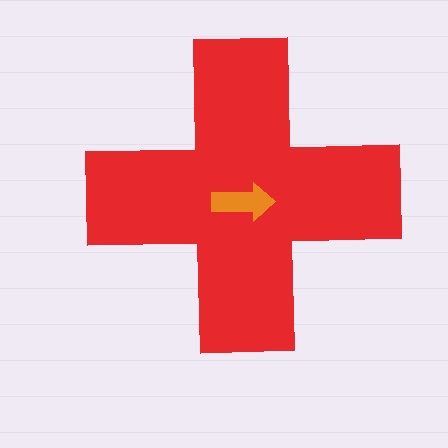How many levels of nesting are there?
2.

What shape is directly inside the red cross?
The orange arrow.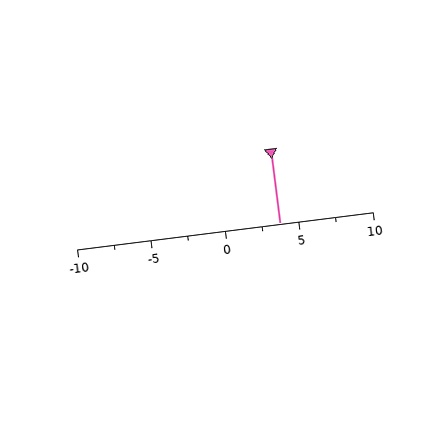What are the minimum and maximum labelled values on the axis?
The axis runs from -10 to 10.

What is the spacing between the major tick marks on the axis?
The major ticks are spaced 5 apart.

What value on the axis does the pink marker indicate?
The marker indicates approximately 3.8.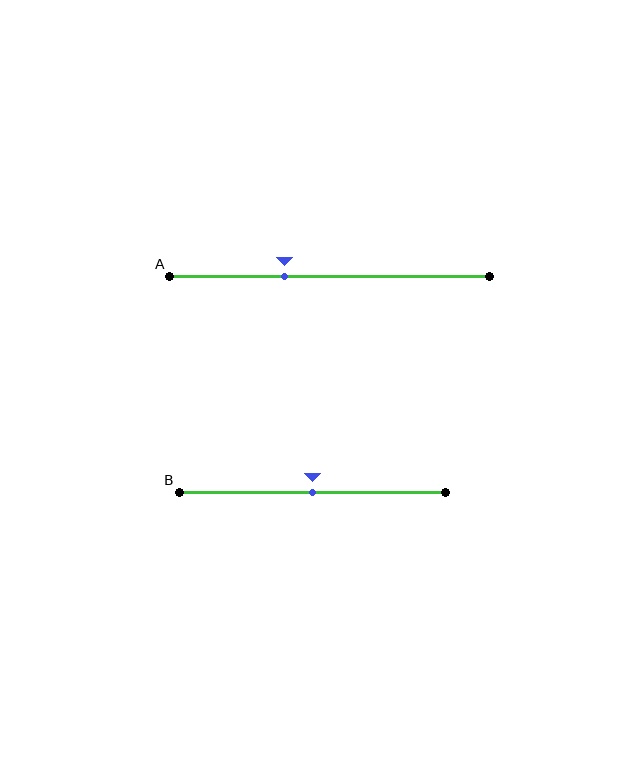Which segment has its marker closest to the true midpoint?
Segment B has its marker closest to the true midpoint.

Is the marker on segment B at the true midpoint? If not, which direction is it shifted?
Yes, the marker on segment B is at the true midpoint.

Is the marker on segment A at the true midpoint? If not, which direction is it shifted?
No, the marker on segment A is shifted to the left by about 14% of the segment length.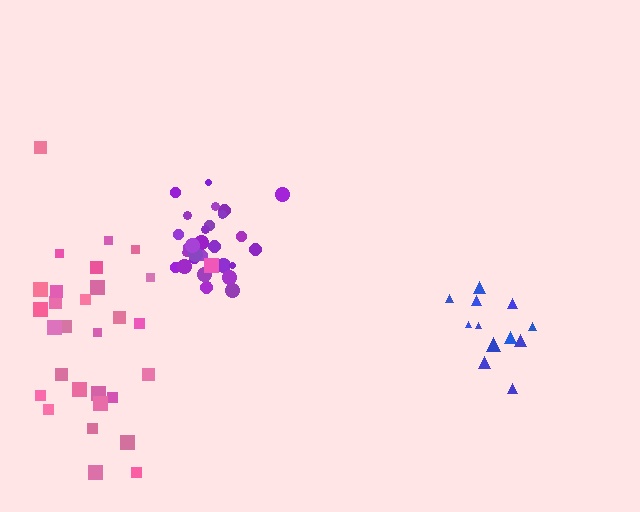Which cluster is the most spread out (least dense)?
Pink.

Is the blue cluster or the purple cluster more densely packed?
Purple.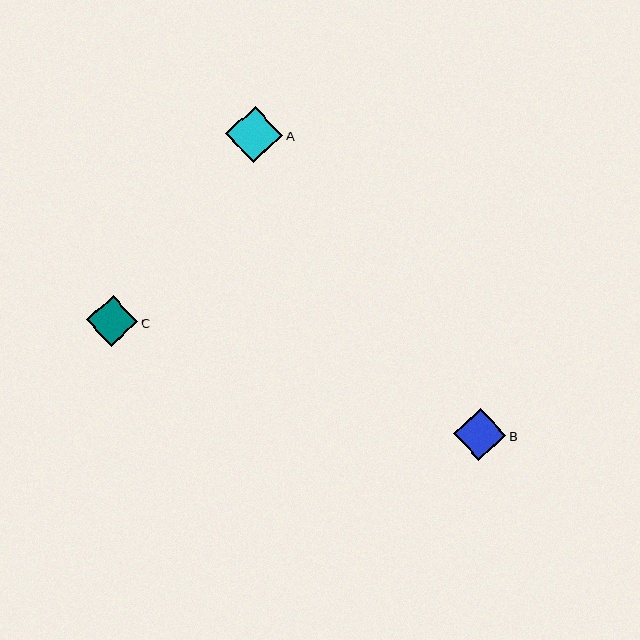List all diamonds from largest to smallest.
From largest to smallest: A, B, C.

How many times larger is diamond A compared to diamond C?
Diamond A is approximately 1.1 times the size of diamond C.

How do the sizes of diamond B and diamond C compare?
Diamond B and diamond C are approximately the same size.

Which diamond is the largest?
Diamond A is the largest with a size of approximately 57 pixels.